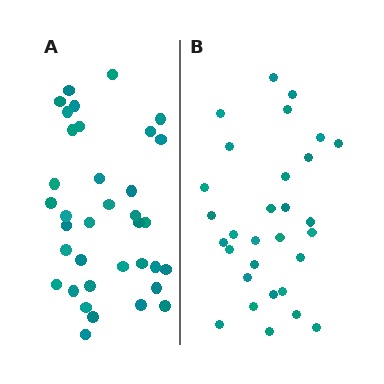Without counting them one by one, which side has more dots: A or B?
Region A (the left region) has more dots.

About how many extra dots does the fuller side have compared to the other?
Region A has about 6 more dots than region B.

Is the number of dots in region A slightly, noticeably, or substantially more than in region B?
Region A has only slightly more — the two regions are fairly close. The ratio is roughly 1.2 to 1.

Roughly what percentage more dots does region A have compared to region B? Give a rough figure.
About 20% more.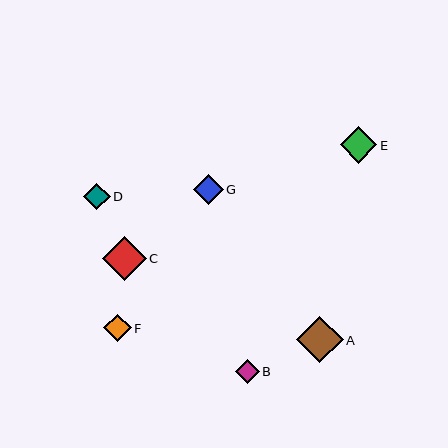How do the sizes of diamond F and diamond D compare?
Diamond F and diamond D are approximately the same size.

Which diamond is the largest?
Diamond A is the largest with a size of approximately 47 pixels.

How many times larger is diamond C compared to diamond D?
Diamond C is approximately 1.7 times the size of diamond D.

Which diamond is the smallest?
Diamond B is the smallest with a size of approximately 24 pixels.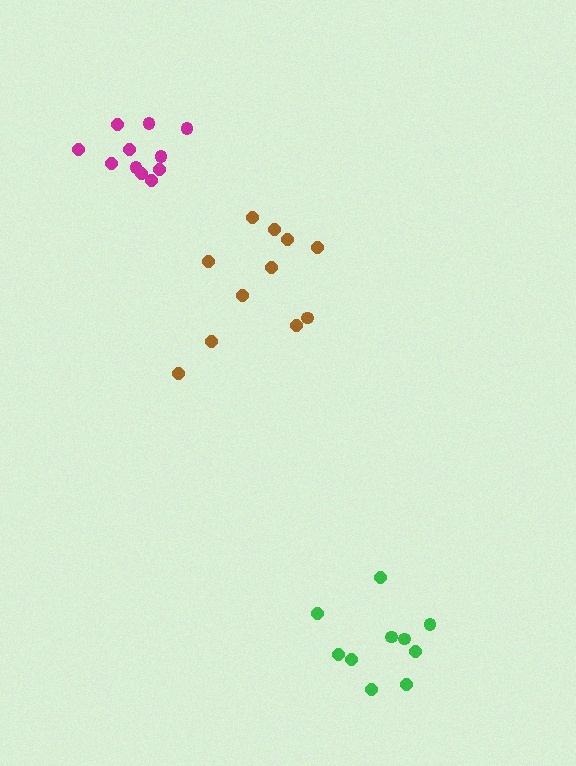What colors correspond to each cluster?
The clusters are colored: brown, magenta, green.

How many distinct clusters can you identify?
There are 3 distinct clusters.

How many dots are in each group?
Group 1: 11 dots, Group 2: 11 dots, Group 3: 10 dots (32 total).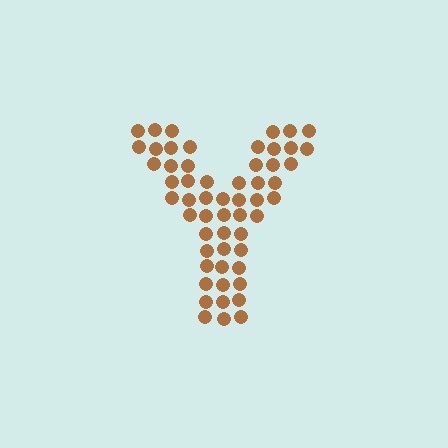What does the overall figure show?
The overall figure shows the letter Y.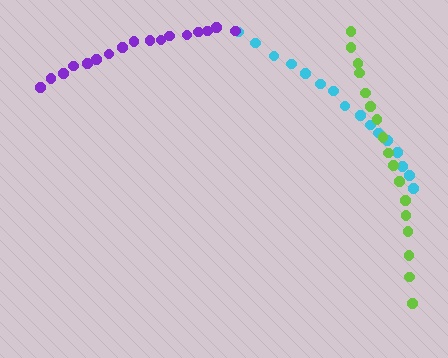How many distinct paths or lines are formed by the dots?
There are 3 distinct paths.